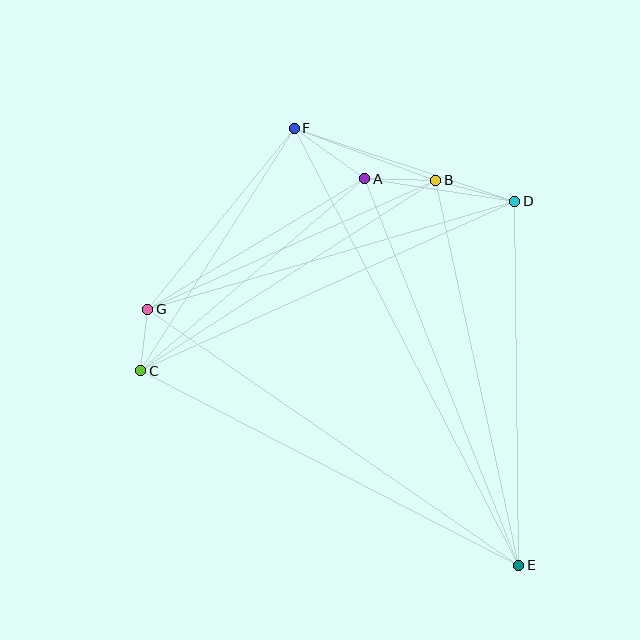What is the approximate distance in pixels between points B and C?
The distance between B and C is approximately 351 pixels.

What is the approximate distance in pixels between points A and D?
The distance between A and D is approximately 152 pixels.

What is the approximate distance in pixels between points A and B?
The distance between A and B is approximately 71 pixels.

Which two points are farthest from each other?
Points E and F are farthest from each other.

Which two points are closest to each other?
Points C and G are closest to each other.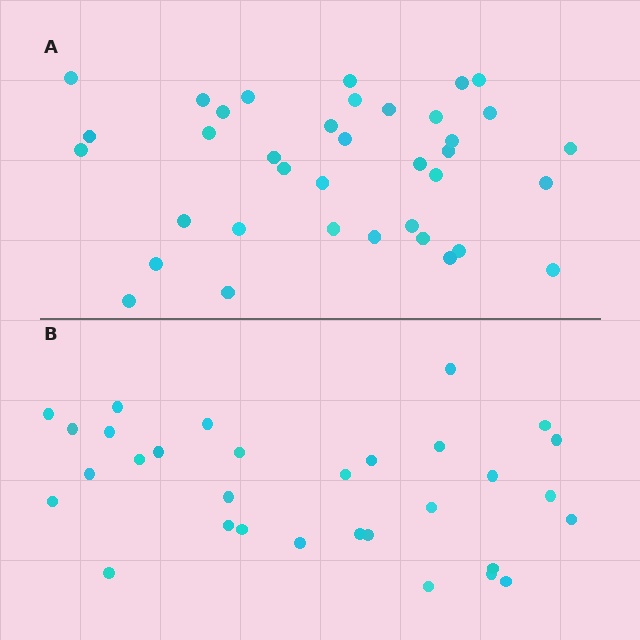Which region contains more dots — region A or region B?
Region A (the top region) has more dots.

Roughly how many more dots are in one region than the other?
Region A has about 6 more dots than region B.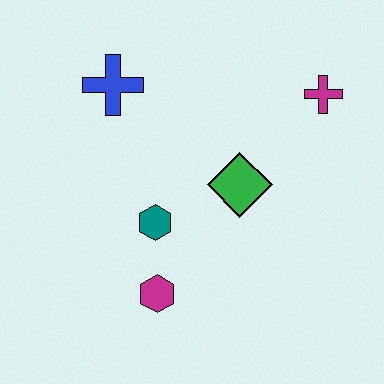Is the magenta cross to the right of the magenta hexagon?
Yes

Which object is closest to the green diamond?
The teal hexagon is closest to the green diamond.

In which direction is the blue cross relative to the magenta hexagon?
The blue cross is above the magenta hexagon.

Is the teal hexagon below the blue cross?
Yes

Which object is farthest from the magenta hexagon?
The magenta cross is farthest from the magenta hexagon.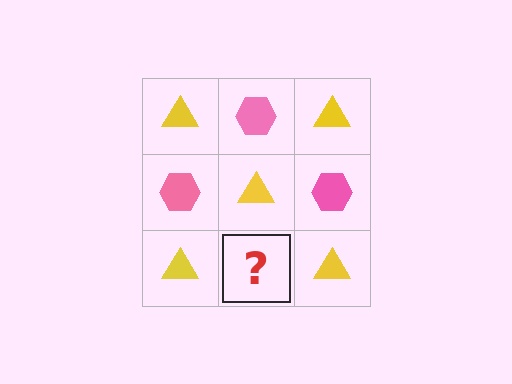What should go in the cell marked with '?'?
The missing cell should contain a pink hexagon.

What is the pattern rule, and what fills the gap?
The rule is that it alternates yellow triangle and pink hexagon in a checkerboard pattern. The gap should be filled with a pink hexagon.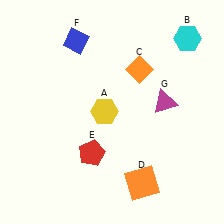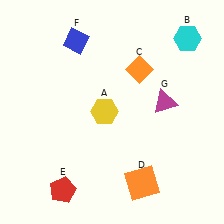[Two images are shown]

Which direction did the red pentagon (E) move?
The red pentagon (E) moved down.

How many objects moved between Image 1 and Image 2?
1 object moved between the two images.